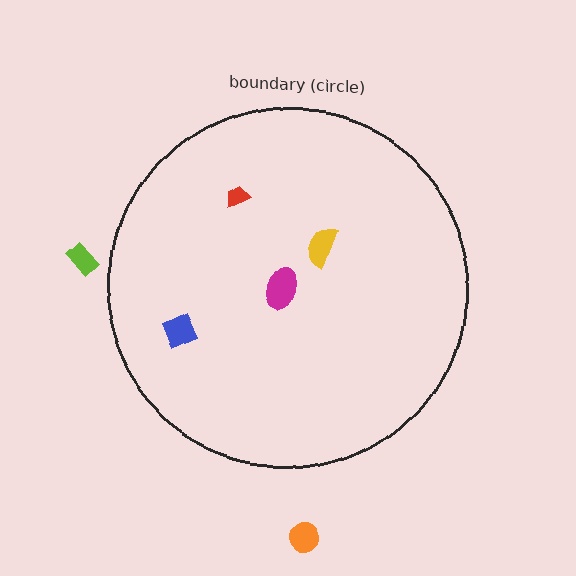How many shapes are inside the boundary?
4 inside, 2 outside.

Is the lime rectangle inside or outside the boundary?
Outside.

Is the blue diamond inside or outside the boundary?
Inside.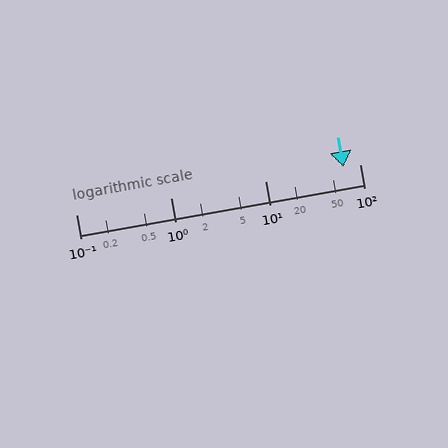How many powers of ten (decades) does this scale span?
The scale spans 3 decades, from 0.1 to 100.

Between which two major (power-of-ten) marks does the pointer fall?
The pointer is between 10 and 100.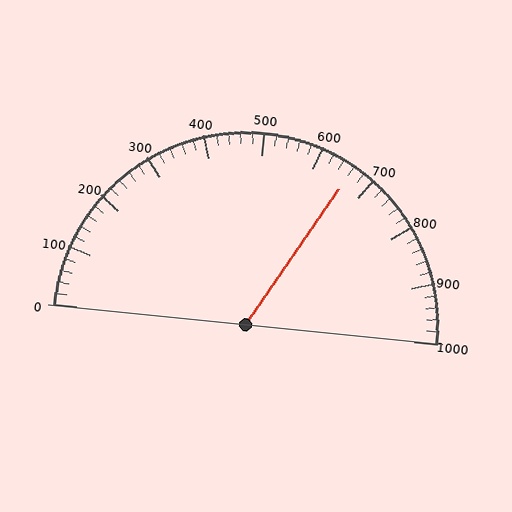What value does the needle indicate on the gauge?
The needle indicates approximately 660.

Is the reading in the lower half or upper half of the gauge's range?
The reading is in the upper half of the range (0 to 1000).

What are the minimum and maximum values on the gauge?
The gauge ranges from 0 to 1000.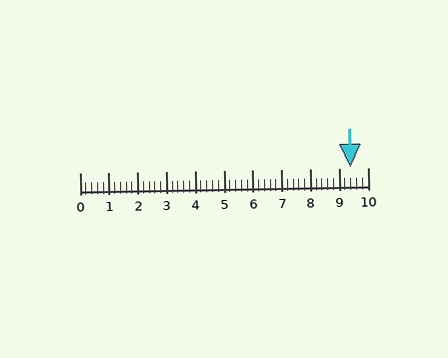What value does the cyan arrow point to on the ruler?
The cyan arrow points to approximately 9.4.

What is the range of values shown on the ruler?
The ruler shows values from 0 to 10.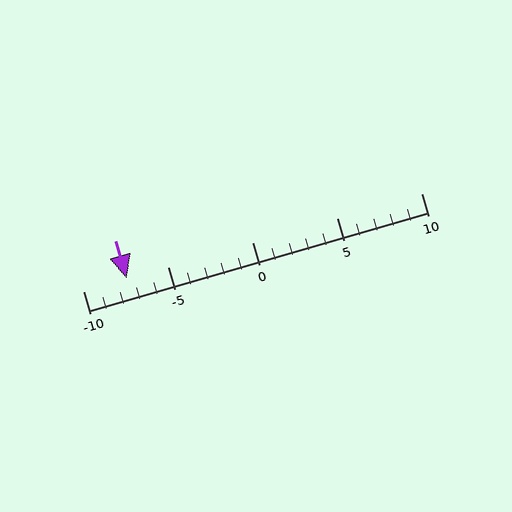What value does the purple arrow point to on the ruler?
The purple arrow points to approximately -7.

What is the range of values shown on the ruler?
The ruler shows values from -10 to 10.